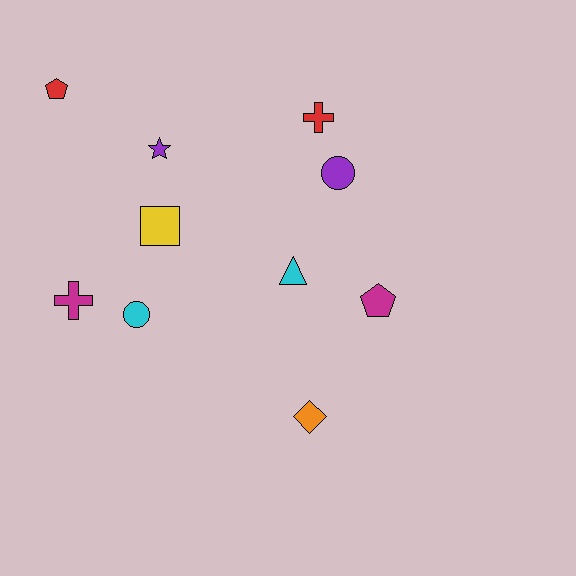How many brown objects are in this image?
There are no brown objects.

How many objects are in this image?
There are 10 objects.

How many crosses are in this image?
There are 2 crosses.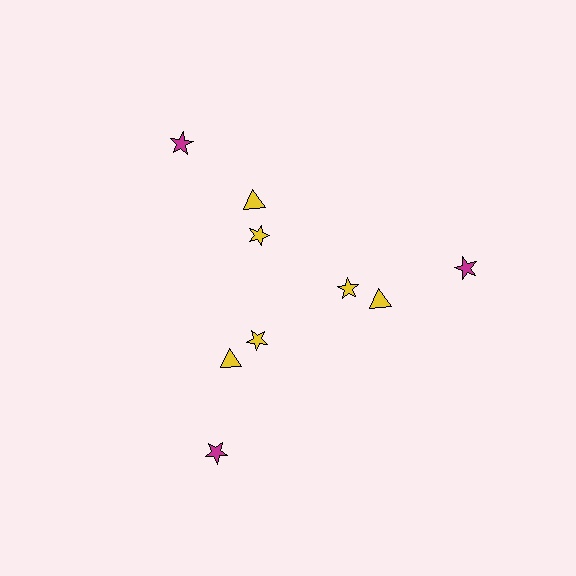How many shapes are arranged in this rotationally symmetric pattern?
There are 9 shapes, arranged in 3 groups of 3.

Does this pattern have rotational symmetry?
Yes, this pattern has 3-fold rotational symmetry. It looks the same after rotating 120 degrees around the center.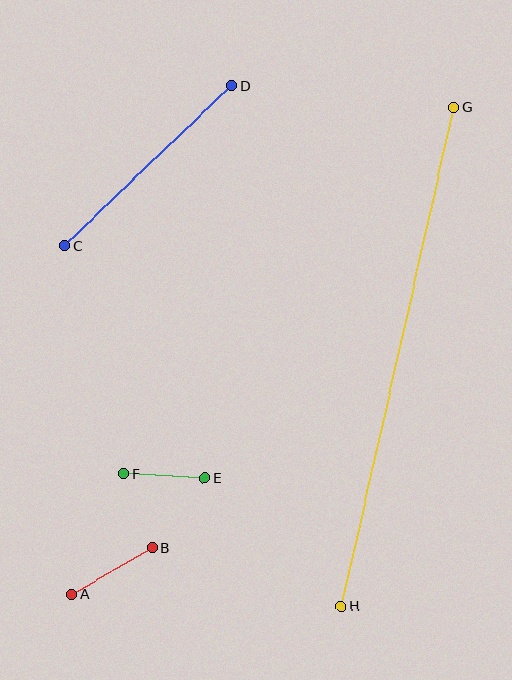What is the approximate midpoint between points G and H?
The midpoint is at approximately (398, 357) pixels.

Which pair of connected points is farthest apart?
Points G and H are farthest apart.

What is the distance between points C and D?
The distance is approximately 231 pixels.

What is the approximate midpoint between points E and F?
The midpoint is at approximately (165, 476) pixels.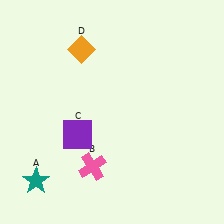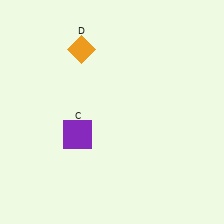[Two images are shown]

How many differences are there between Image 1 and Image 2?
There are 2 differences between the two images.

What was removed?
The pink cross (B), the teal star (A) were removed in Image 2.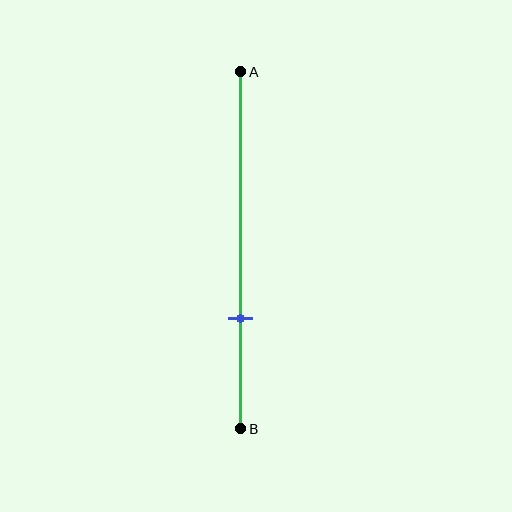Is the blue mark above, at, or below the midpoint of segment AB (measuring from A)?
The blue mark is below the midpoint of segment AB.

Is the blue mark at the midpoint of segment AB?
No, the mark is at about 70% from A, not at the 50% midpoint.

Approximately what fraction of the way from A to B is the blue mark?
The blue mark is approximately 70% of the way from A to B.